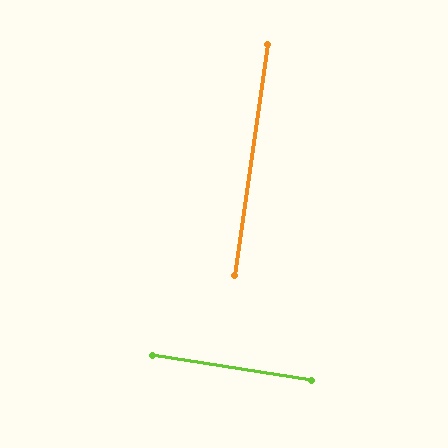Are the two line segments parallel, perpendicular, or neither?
Perpendicular — they meet at approximately 89°.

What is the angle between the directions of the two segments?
Approximately 89 degrees.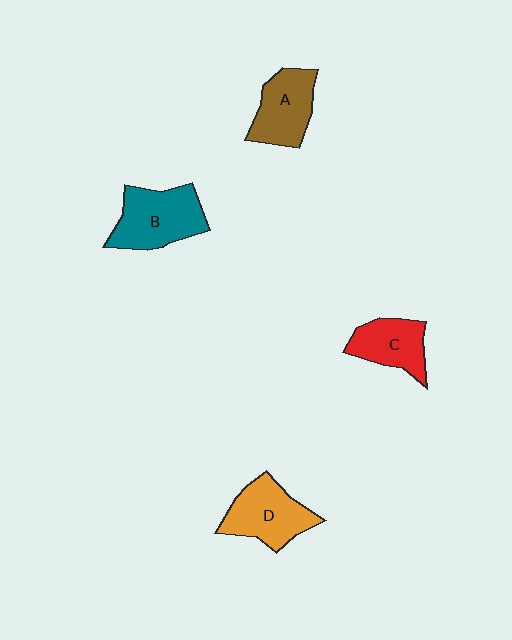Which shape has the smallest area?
Shape C (red).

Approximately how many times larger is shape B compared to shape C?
Approximately 1.4 times.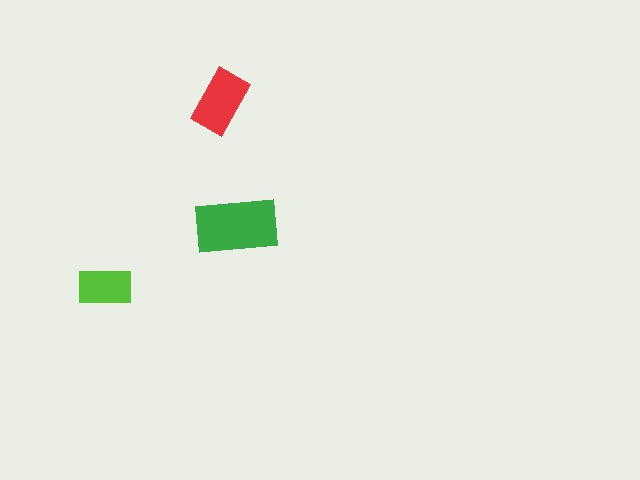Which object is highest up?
The red rectangle is topmost.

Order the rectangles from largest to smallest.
the green one, the red one, the lime one.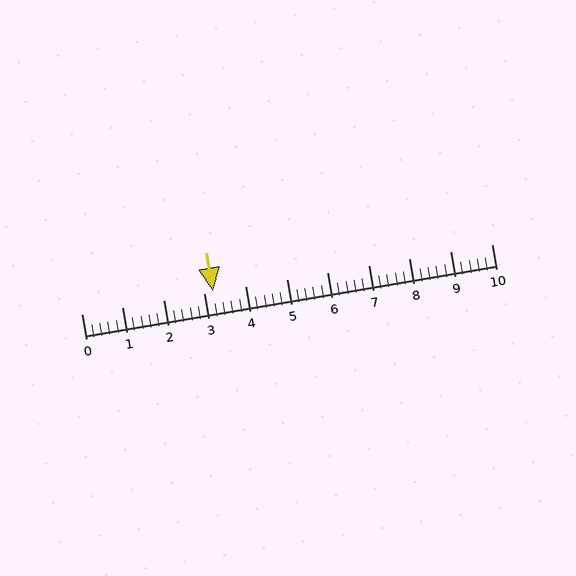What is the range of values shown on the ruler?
The ruler shows values from 0 to 10.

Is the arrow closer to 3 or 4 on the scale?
The arrow is closer to 3.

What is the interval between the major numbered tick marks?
The major tick marks are spaced 1 units apart.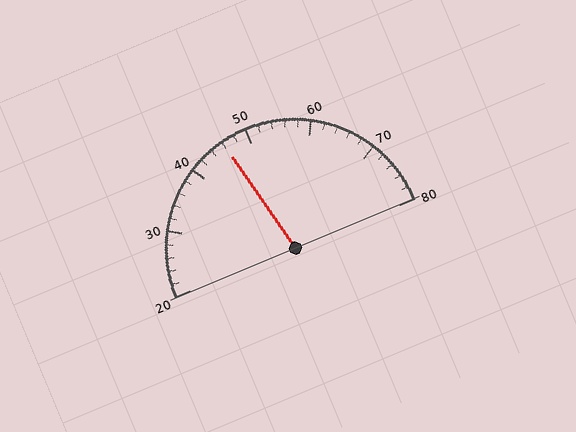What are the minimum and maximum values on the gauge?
The gauge ranges from 20 to 80.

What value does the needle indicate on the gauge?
The needle indicates approximately 46.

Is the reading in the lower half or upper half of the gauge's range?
The reading is in the lower half of the range (20 to 80).